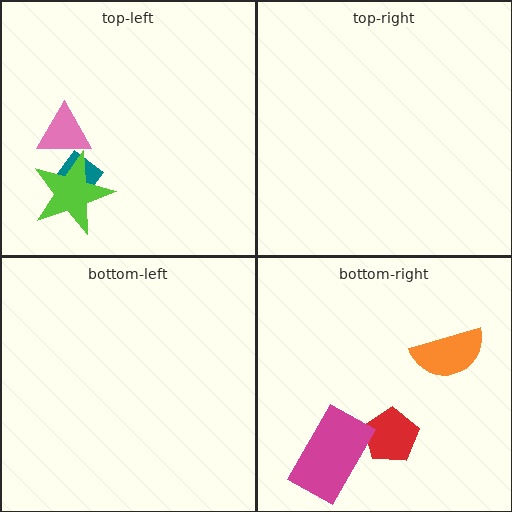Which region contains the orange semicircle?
The bottom-right region.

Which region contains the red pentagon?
The bottom-right region.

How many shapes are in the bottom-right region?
3.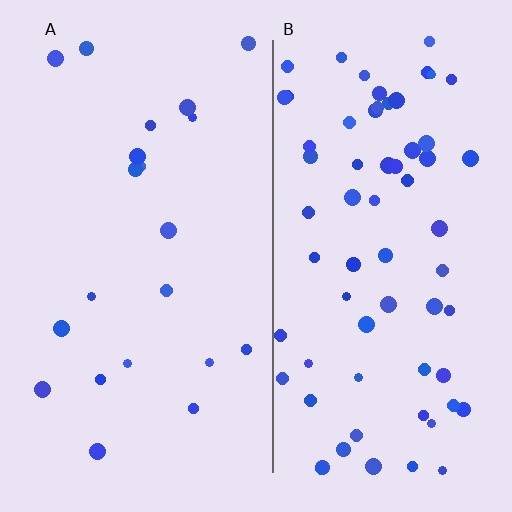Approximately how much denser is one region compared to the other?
Approximately 3.3× — region B over region A.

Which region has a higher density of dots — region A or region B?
B (the right).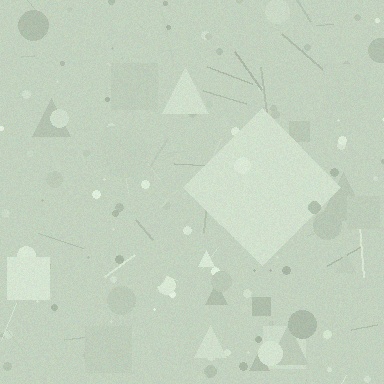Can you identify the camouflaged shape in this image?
The camouflaged shape is a diamond.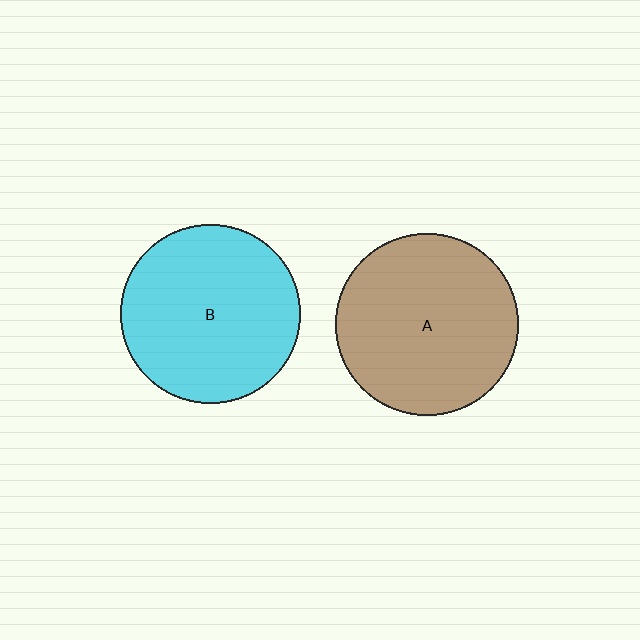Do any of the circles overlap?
No, none of the circles overlap.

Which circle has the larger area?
Circle A (brown).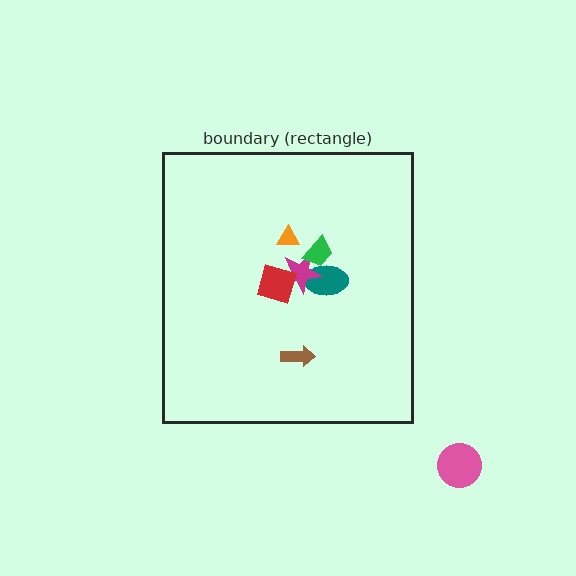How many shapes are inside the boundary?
6 inside, 1 outside.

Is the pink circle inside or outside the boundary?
Outside.